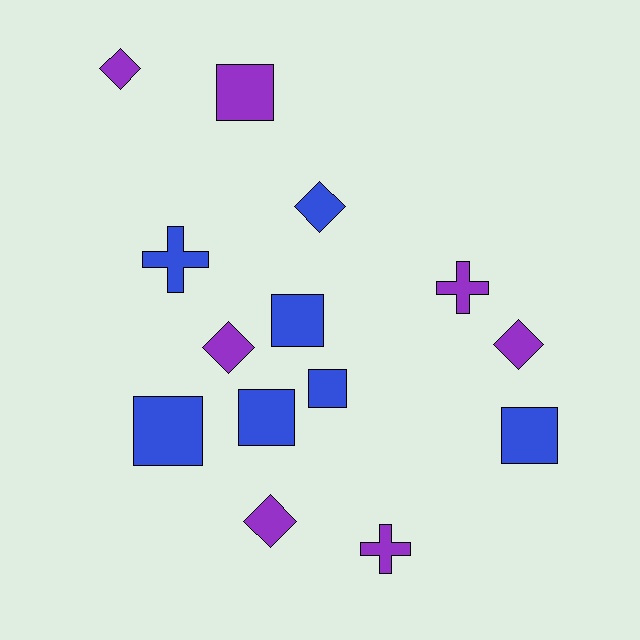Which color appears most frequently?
Blue, with 7 objects.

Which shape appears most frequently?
Square, with 6 objects.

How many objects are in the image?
There are 14 objects.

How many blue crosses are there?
There is 1 blue cross.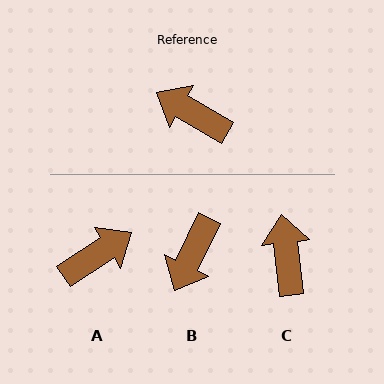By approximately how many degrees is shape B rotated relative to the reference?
Approximately 94 degrees counter-clockwise.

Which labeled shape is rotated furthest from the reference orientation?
A, about 117 degrees away.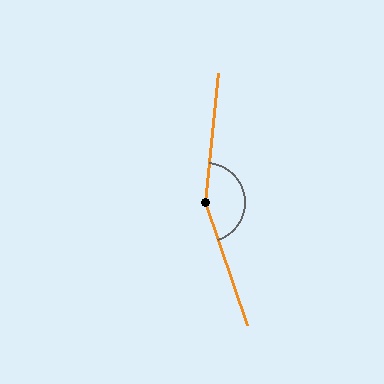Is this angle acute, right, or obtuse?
It is obtuse.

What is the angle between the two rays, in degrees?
Approximately 156 degrees.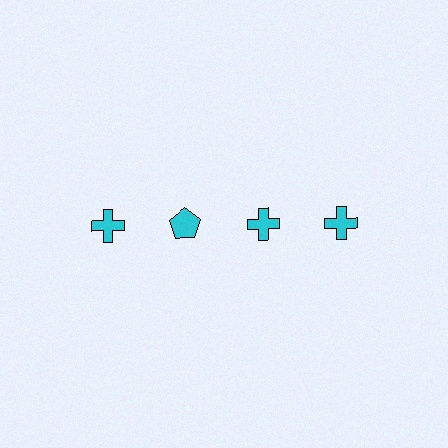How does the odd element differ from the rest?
It has a different shape: pentagon instead of cross.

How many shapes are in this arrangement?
There are 4 shapes arranged in a grid pattern.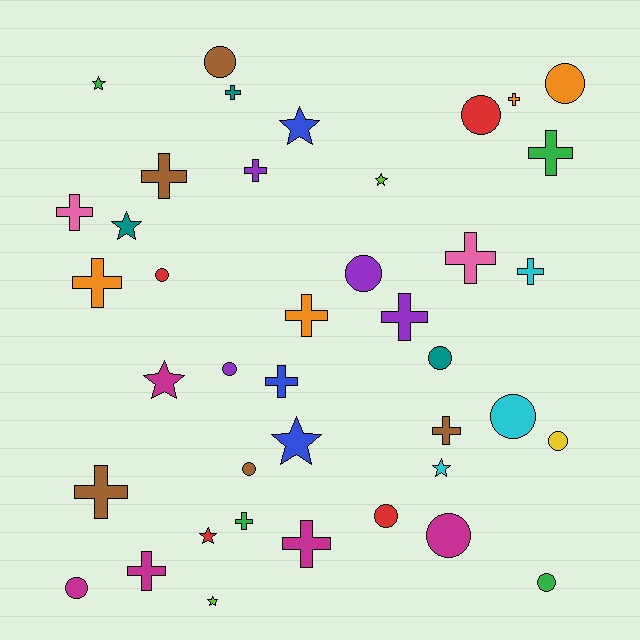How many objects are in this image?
There are 40 objects.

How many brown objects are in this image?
There are 5 brown objects.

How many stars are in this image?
There are 9 stars.